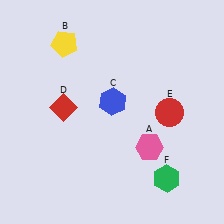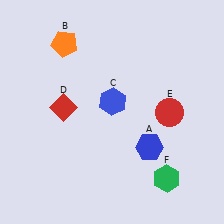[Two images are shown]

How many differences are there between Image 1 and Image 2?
There are 2 differences between the two images.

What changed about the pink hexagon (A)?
In Image 1, A is pink. In Image 2, it changed to blue.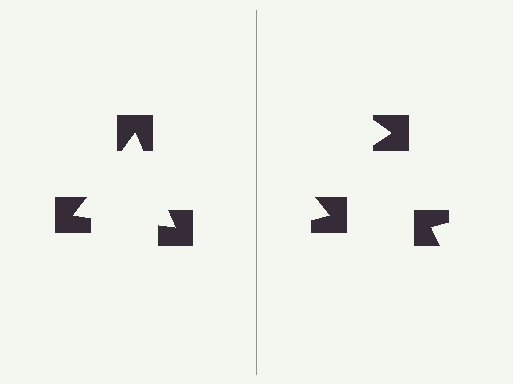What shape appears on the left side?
An illusory triangle.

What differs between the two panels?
The notched squares are positioned identically on both sides; only the wedge orientations differ. On the left they align to a triangle; on the right they are misaligned.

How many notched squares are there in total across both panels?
6 — 3 on each side.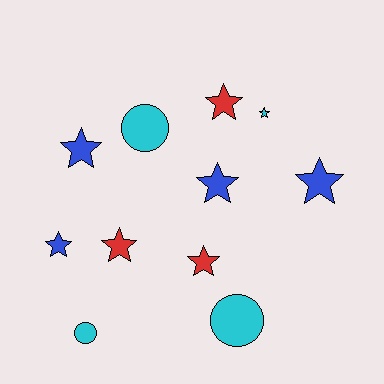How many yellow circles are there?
There are no yellow circles.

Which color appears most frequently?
Blue, with 4 objects.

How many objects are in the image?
There are 11 objects.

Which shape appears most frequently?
Star, with 8 objects.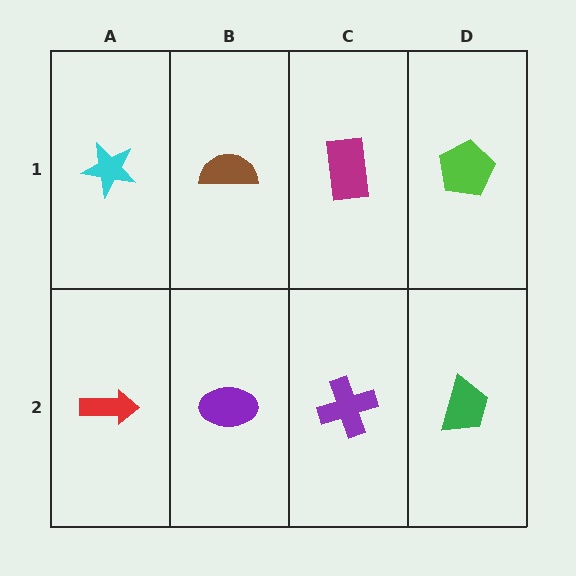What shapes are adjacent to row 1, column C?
A purple cross (row 2, column C), a brown semicircle (row 1, column B), a lime pentagon (row 1, column D).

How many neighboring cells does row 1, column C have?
3.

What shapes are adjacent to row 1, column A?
A red arrow (row 2, column A), a brown semicircle (row 1, column B).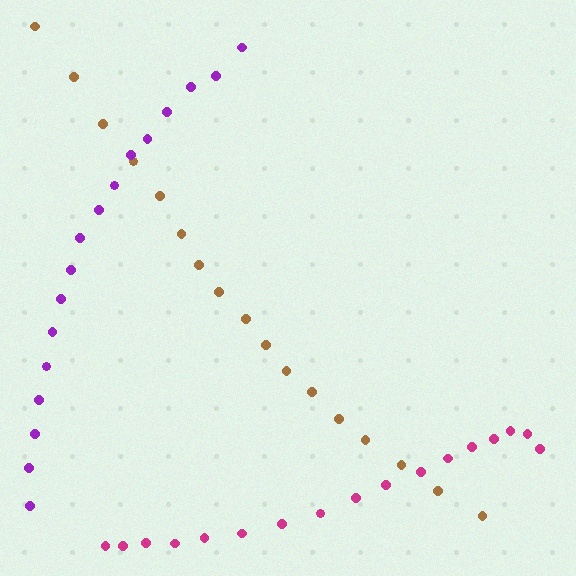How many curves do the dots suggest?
There are 3 distinct paths.